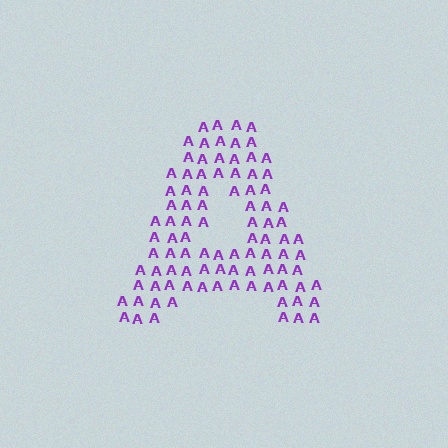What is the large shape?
The large shape is the letter A.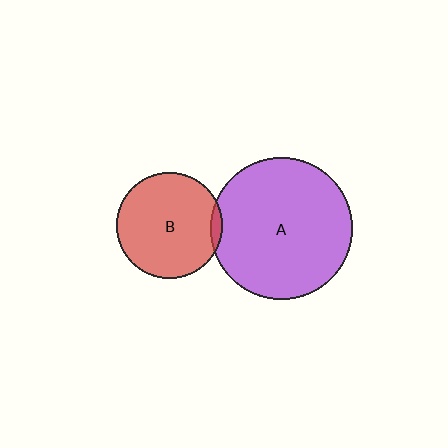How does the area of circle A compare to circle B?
Approximately 1.8 times.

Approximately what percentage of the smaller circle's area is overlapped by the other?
Approximately 5%.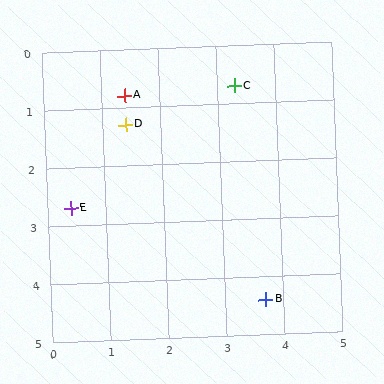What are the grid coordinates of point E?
Point E is at approximately (0.4, 2.7).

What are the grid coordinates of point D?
Point D is at approximately (1.4, 1.3).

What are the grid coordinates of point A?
Point A is at approximately (1.4, 0.8).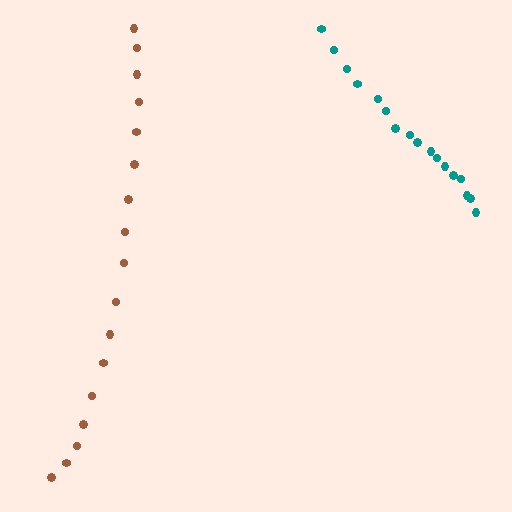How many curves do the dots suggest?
There are 2 distinct paths.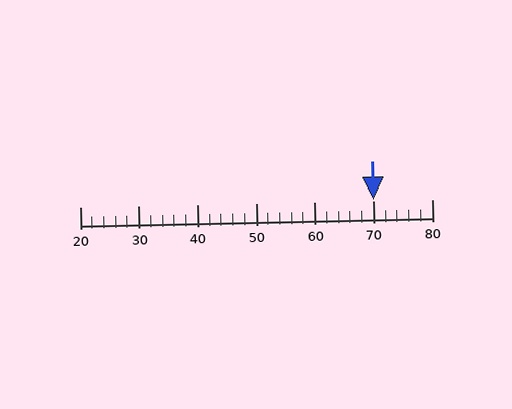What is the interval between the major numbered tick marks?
The major tick marks are spaced 10 units apart.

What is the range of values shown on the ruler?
The ruler shows values from 20 to 80.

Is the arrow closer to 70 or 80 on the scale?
The arrow is closer to 70.